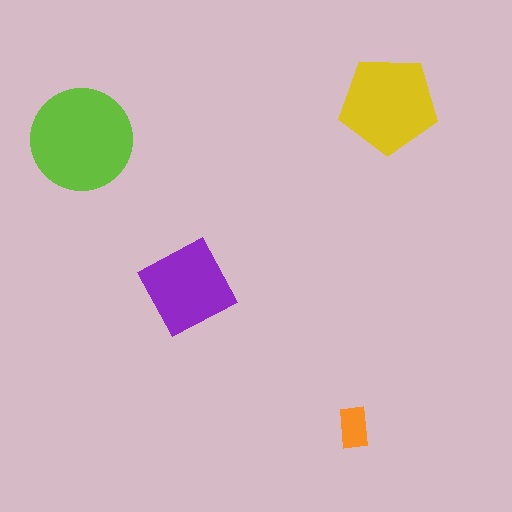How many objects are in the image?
There are 4 objects in the image.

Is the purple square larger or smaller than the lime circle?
Smaller.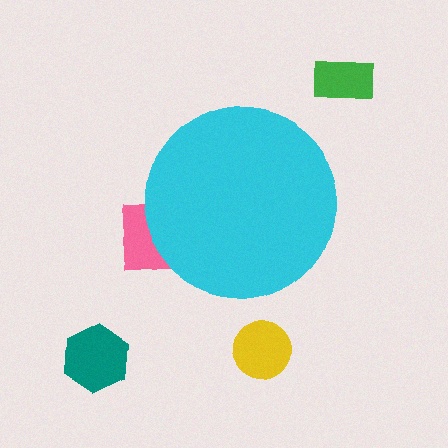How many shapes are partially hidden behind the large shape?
1 shape is partially hidden.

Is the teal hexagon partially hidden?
No, the teal hexagon is fully visible.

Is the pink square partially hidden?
Yes, the pink square is partially hidden behind the cyan circle.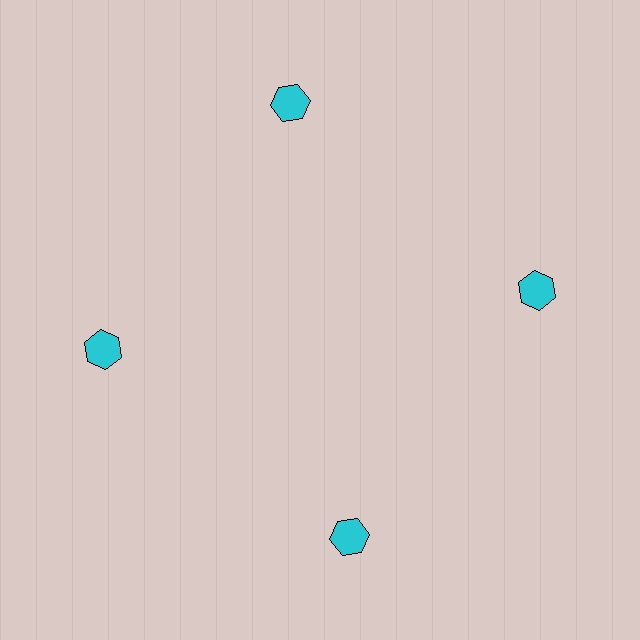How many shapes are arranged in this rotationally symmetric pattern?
There are 4 shapes, arranged in 4 groups of 1.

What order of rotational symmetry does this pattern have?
This pattern has 4-fold rotational symmetry.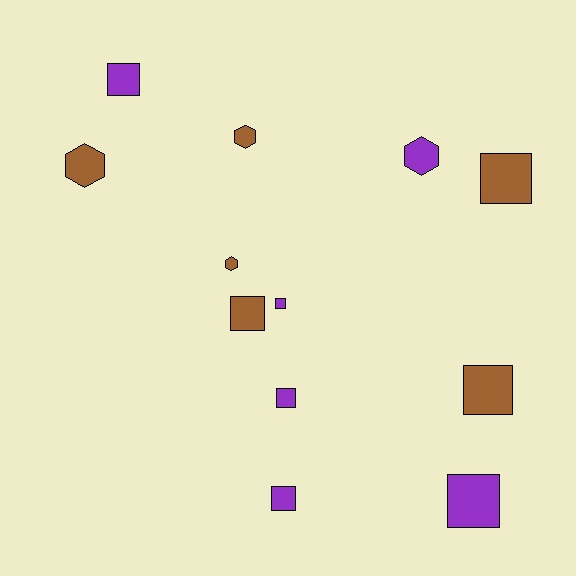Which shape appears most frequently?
Square, with 8 objects.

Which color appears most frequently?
Purple, with 6 objects.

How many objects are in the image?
There are 12 objects.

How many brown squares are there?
There are 3 brown squares.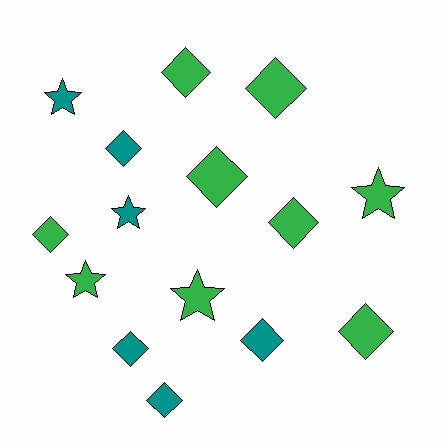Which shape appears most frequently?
Diamond, with 10 objects.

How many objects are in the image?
There are 15 objects.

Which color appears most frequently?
Green, with 9 objects.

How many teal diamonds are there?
There are 4 teal diamonds.